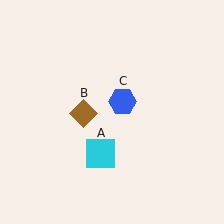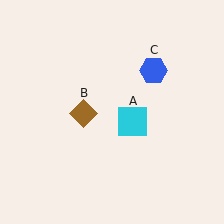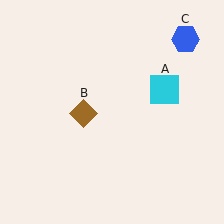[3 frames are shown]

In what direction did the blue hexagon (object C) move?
The blue hexagon (object C) moved up and to the right.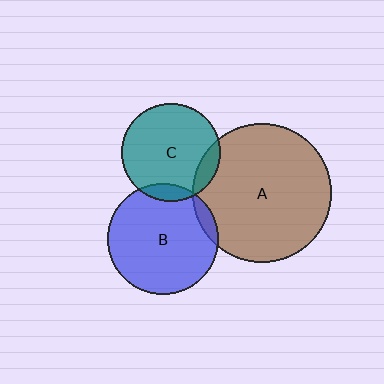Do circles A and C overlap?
Yes.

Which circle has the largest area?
Circle A (brown).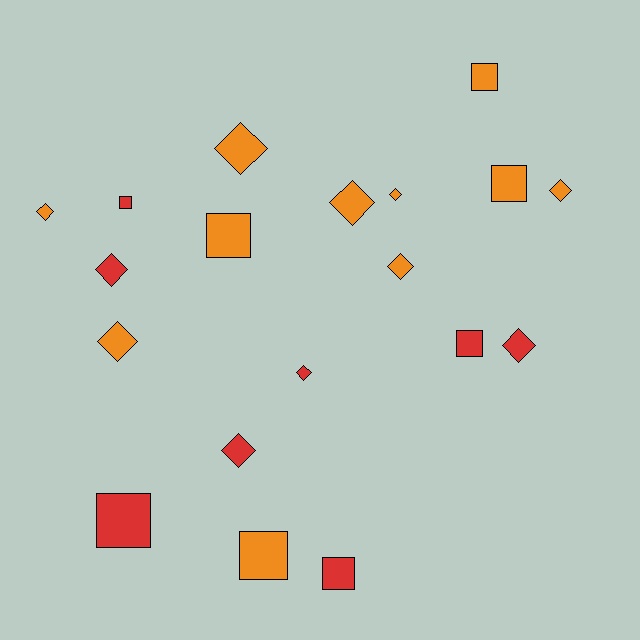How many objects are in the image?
There are 19 objects.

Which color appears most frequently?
Orange, with 11 objects.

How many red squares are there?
There are 4 red squares.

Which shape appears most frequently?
Diamond, with 11 objects.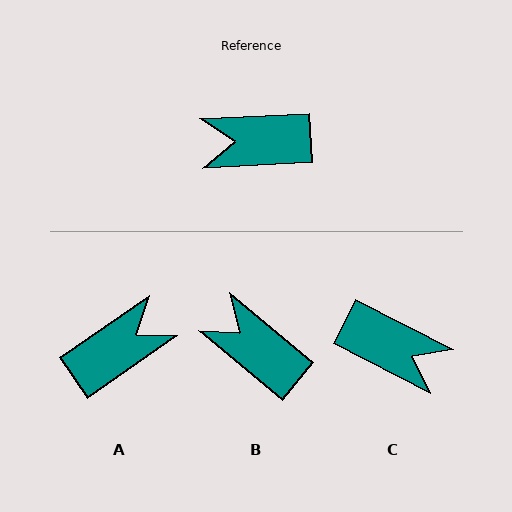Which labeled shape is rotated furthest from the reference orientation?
C, about 150 degrees away.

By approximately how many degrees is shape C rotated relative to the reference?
Approximately 150 degrees counter-clockwise.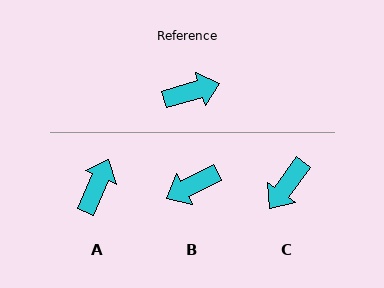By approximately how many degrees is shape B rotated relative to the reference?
Approximately 170 degrees clockwise.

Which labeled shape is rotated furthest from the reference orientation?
B, about 170 degrees away.